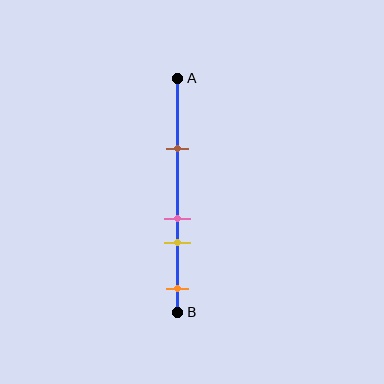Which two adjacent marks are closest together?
The pink and yellow marks are the closest adjacent pair.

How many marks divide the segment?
There are 4 marks dividing the segment.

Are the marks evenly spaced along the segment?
No, the marks are not evenly spaced.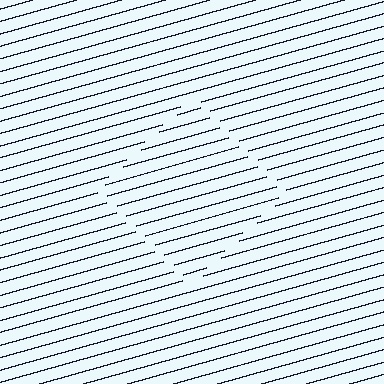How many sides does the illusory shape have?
4 sides — the line-ends trace a square.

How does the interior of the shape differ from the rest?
The interior of the shape contains the same grating, shifted by half a period — the contour is defined by the phase discontinuity where line-ends from the inner and outer gratings abut.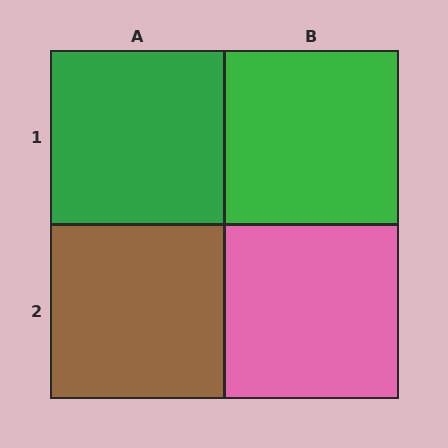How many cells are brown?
1 cell is brown.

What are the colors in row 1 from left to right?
Green, green.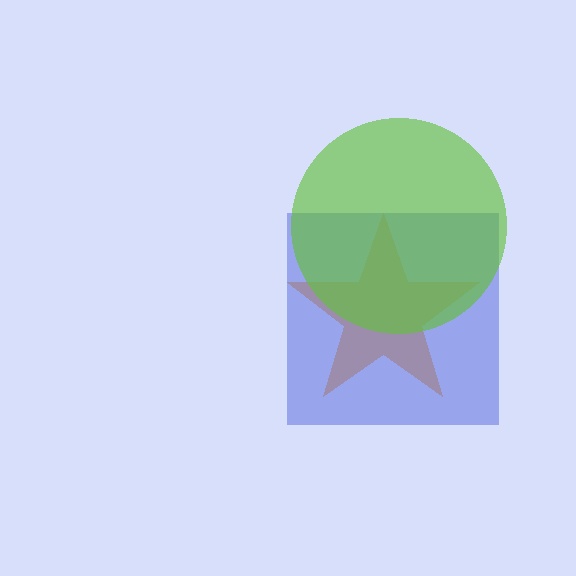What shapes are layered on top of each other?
The layered shapes are: an orange star, a blue square, a lime circle.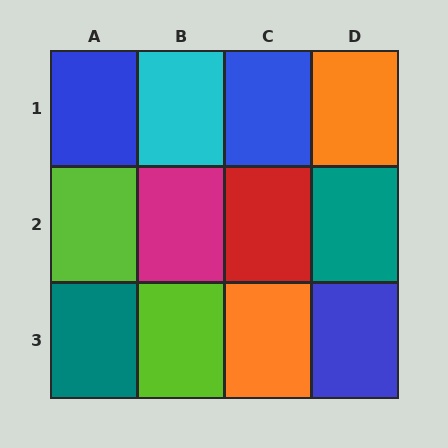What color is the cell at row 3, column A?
Teal.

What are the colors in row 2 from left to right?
Lime, magenta, red, teal.